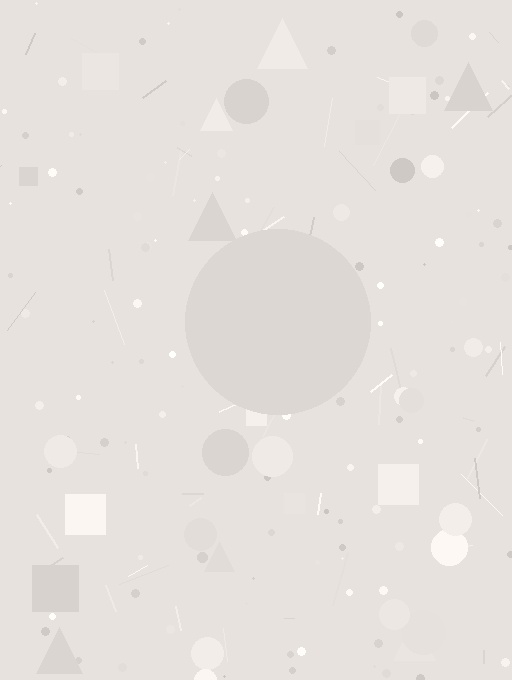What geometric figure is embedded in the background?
A circle is embedded in the background.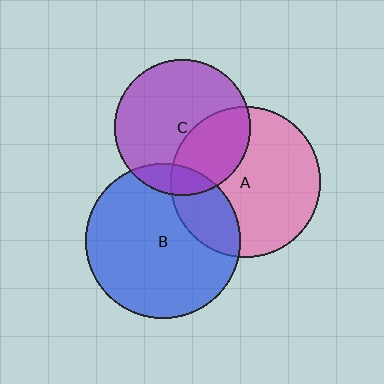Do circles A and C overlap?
Yes.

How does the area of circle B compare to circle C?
Approximately 1.3 times.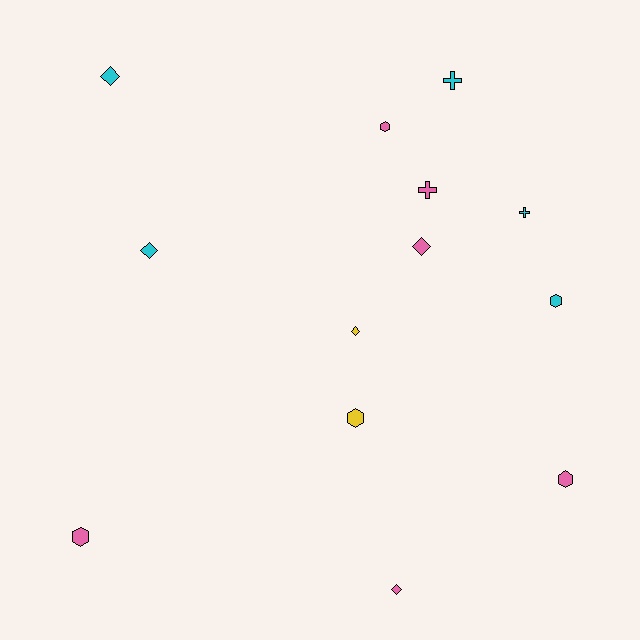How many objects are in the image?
There are 13 objects.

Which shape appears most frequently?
Diamond, with 5 objects.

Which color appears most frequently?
Pink, with 6 objects.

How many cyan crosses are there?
There are 2 cyan crosses.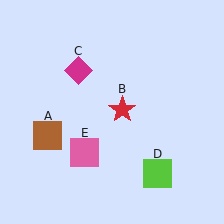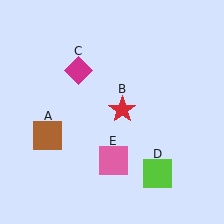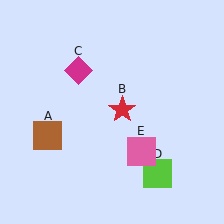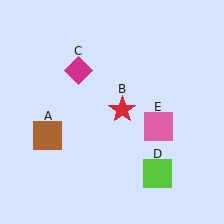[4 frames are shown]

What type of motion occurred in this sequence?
The pink square (object E) rotated counterclockwise around the center of the scene.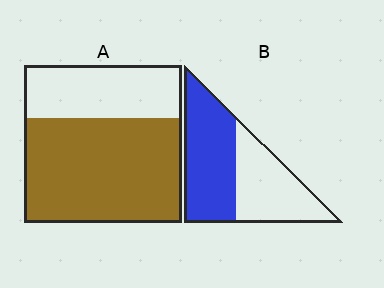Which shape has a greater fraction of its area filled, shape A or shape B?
Shape A.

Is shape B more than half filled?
Yes.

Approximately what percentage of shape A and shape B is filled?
A is approximately 65% and B is approximately 55%.